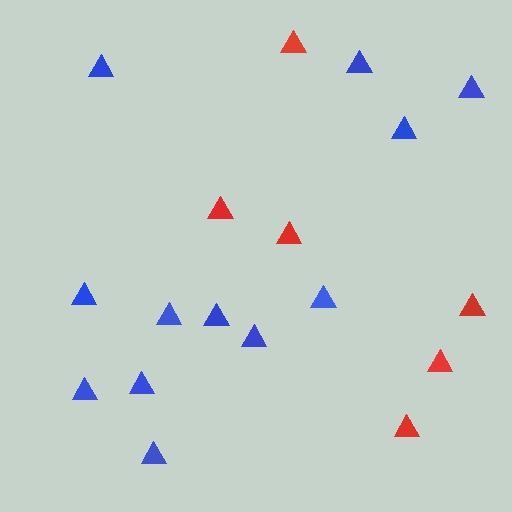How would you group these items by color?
There are 2 groups: one group of blue triangles (12) and one group of red triangles (6).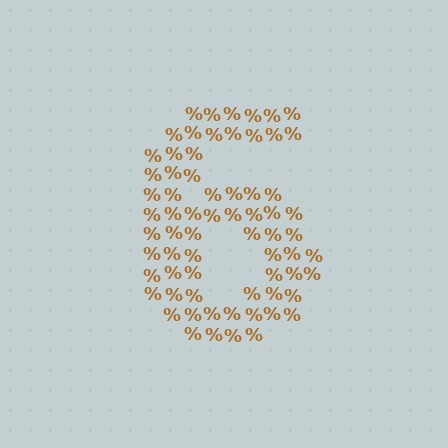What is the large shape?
The large shape is the digit 6.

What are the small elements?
The small elements are percent signs.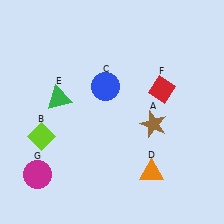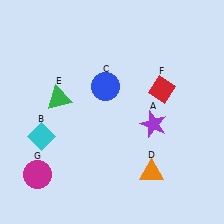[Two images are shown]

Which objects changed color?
A changed from brown to purple. B changed from lime to cyan.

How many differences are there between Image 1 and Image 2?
There are 2 differences between the two images.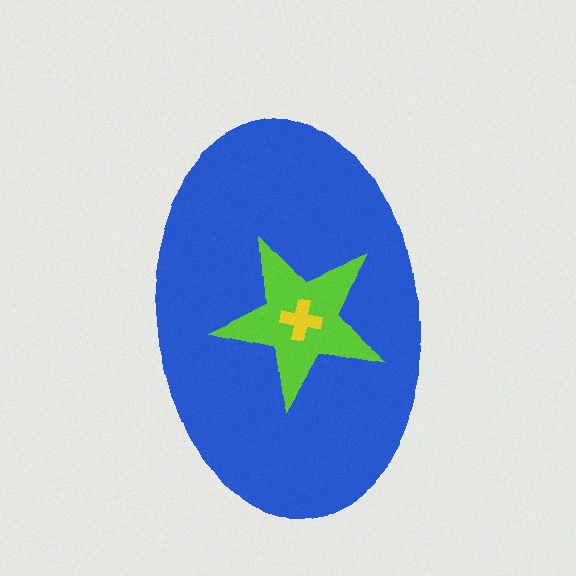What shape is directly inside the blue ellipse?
The lime star.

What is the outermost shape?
The blue ellipse.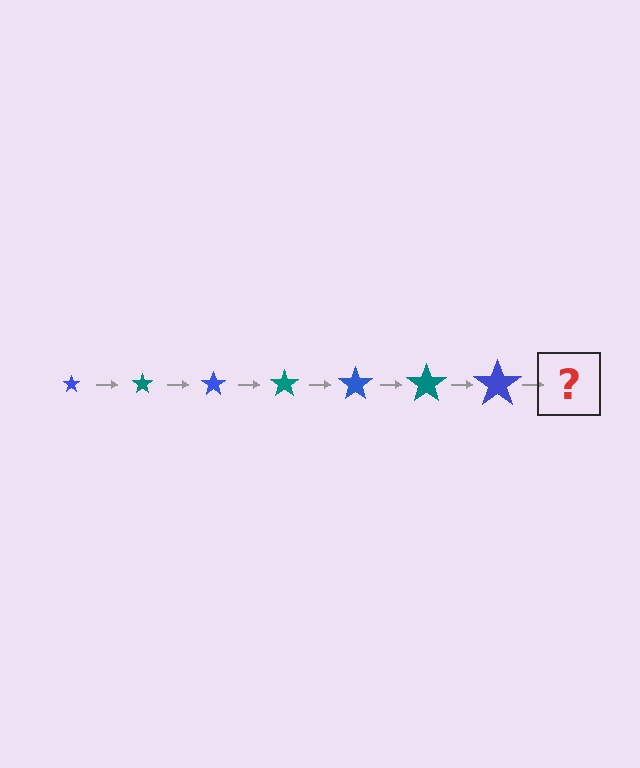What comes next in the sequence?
The next element should be a teal star, larger than the previous one.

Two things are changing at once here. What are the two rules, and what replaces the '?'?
The two rules are that the star grows larger each step and the color cycles through blue and teal. The '?' should be a teal star, larger than the previous one.